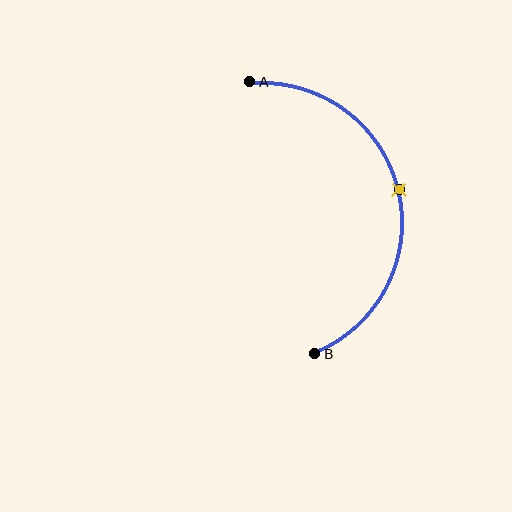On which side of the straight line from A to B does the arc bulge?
The arc bulges to the right of the straight line connecting A and B.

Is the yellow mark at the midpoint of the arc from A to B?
Yes. The yellow mark lies on the arc at equal arc-length from both A and B — it is the arc midpoint.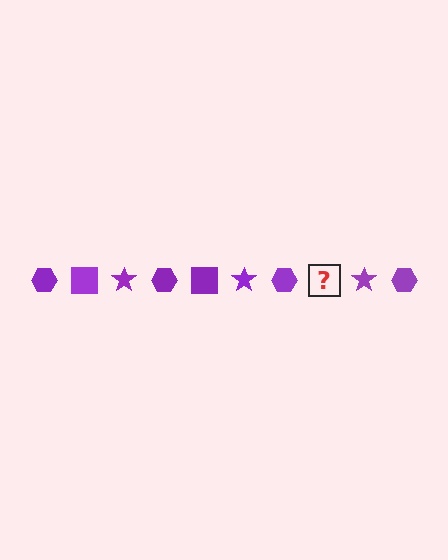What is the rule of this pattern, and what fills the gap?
The rule is that the pattern cycles through hexagon, square, star shapes in purple. The gap should be filled with a purple square.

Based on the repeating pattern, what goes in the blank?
The blank should be a purple square.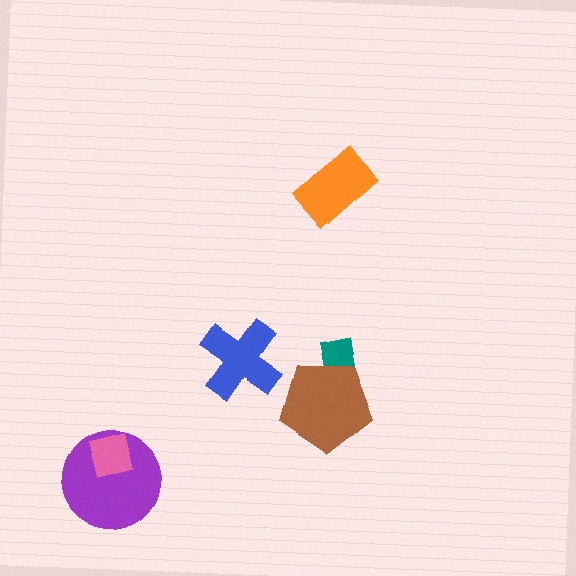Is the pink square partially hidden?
No, no other shape covers it.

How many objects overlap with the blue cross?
0 objects overlap with the blue cross.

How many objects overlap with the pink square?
1 object overlaps with the pink square.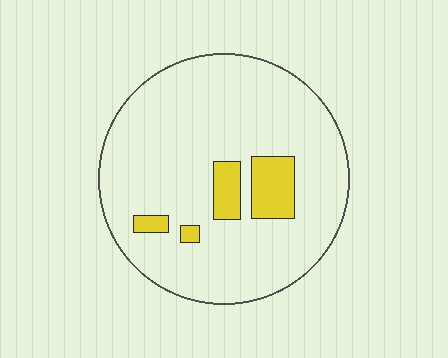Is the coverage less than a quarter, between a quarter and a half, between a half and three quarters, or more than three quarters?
Less than a quarter.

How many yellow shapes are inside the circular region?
4.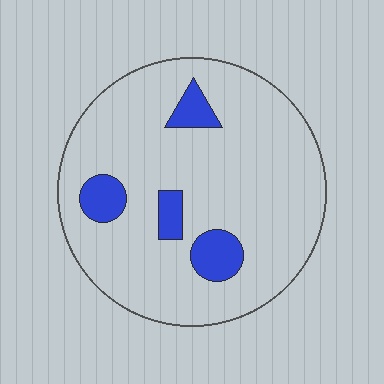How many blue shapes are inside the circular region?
4.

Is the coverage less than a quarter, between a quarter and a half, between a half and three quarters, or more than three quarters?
Less than a quarter.